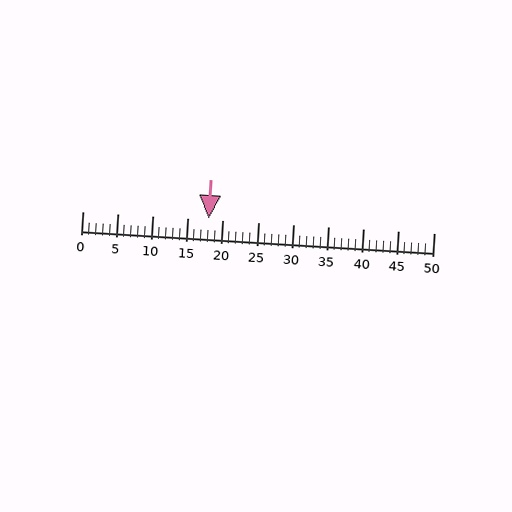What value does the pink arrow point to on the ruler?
The pink arrow points to approximately 18.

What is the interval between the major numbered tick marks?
The major tick marks are spaced 5 units apart.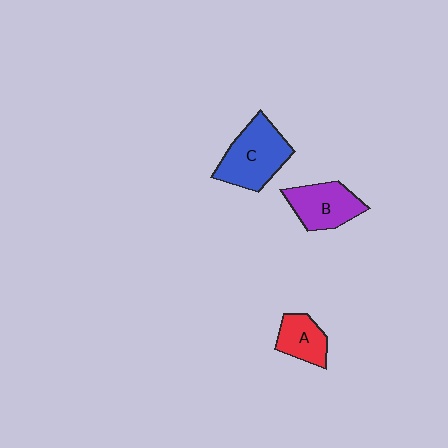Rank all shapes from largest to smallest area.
From largest to smallest: C (blue), B (purple), A (red).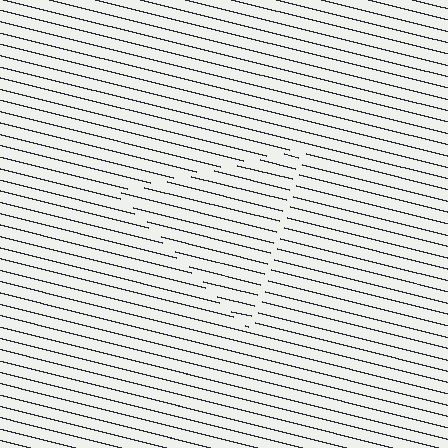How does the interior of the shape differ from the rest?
The interior of the shape contains the same grating, shifted by half a period — the contour is defined by the phase discontinuity where line-ends from the inner and outer gratings abut.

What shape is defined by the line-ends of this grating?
An illusory triangle. The interior of the shape contains the same grating, shifted by half a period — the contour is defined by the phase discontinuity where line-ends from the inner and outer gratings abut.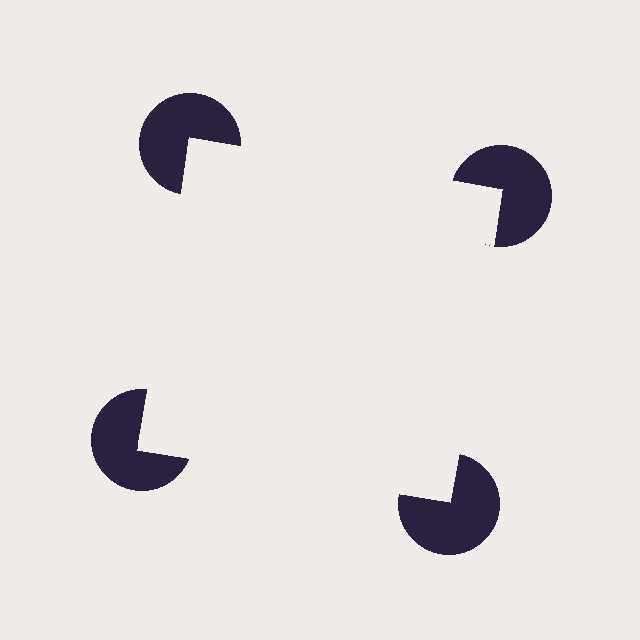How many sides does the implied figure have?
4 sides.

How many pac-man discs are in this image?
There are 4 — one at each vertex of the illusory square.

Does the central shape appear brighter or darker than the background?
It typically appears slightly brighter than the background, even though no actual brightness change is drawn.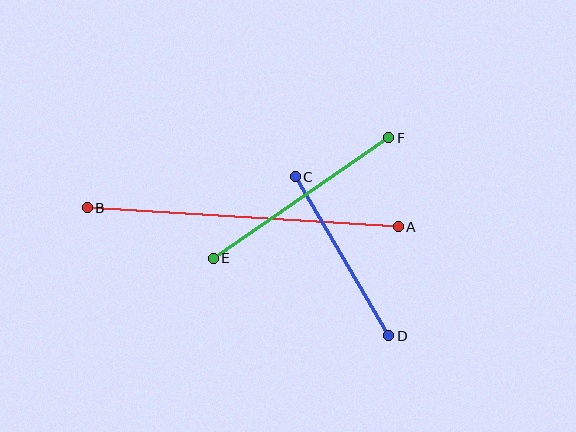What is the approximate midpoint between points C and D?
The midpoint is at approximately (342, 256) pixels.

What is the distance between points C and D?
The distance is approximately 184 pixels.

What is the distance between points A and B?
The distance is approximately 311 pixels.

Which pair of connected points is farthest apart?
Points A and B are farthest apart.